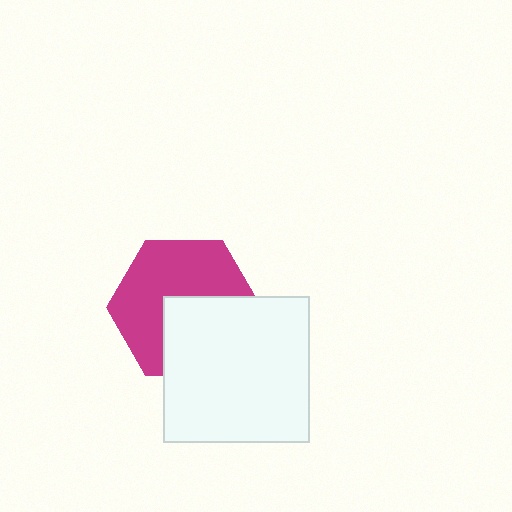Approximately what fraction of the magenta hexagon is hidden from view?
Roughly 41% of the magenta hexagon is hidden behind the white square.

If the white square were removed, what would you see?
You would see the complete magenta hexagon.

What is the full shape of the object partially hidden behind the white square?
The partially hidden object is a magenta hexagon.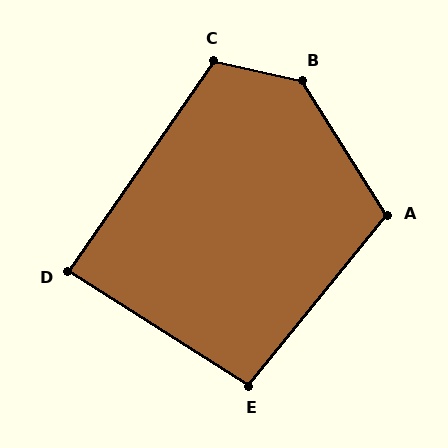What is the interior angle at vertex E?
Approximately 97 degrees (obtuse).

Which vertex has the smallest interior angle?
D, at approximately 88 degrees.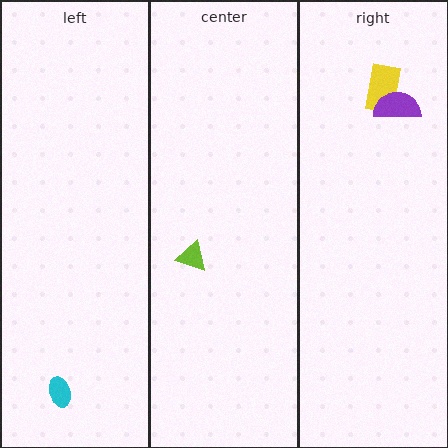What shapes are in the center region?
The lime triangle.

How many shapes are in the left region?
1.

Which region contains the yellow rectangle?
The right region.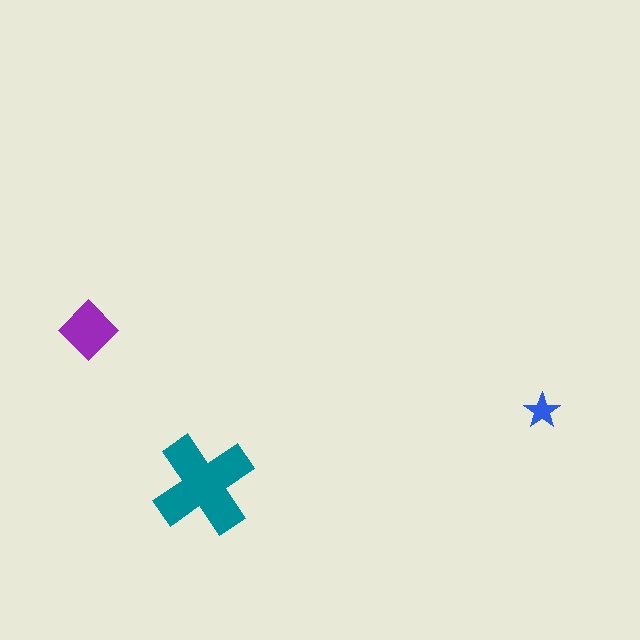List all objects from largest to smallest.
The teal cross, the purple diamond, the blue star.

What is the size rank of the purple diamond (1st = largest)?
2nd.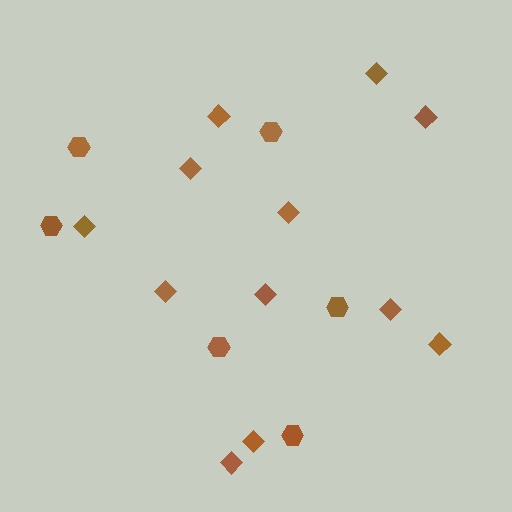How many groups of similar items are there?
There are 2 groups: one group of hexagons (6) and one group of diamonds (12).